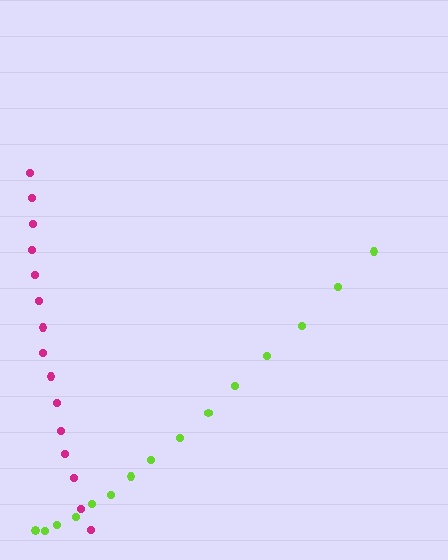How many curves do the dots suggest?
There are 2 distinct paths.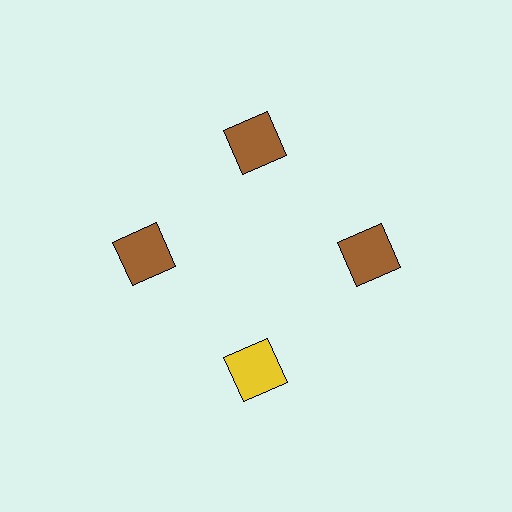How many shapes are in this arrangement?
There are 4 shapes arranged in a ring pattern.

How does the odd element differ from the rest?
It has a different color: yellow instead of brown.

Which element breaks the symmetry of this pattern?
The yellow square at roughly the 6 o'clock position breaks the symmetry. All other shapes are brown squares.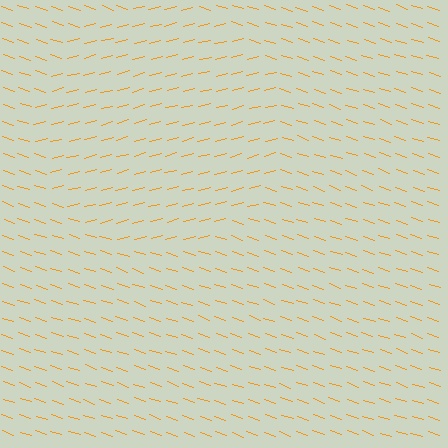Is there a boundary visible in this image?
Yes, there is a texture boundary formed by a change in line orientation.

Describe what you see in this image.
The image is filled with small orange line segments. A circle region in the image has lines oriented differently from the surrounding lines, creating a visible texture boundary.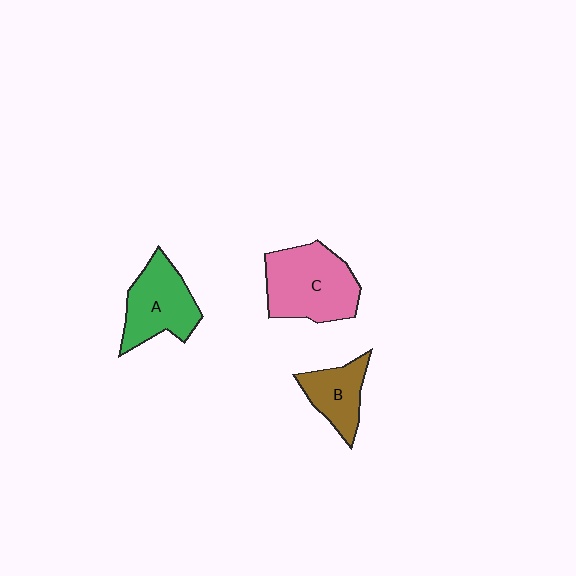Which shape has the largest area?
Shape C (pink).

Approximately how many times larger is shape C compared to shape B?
Approximately 1.8 times.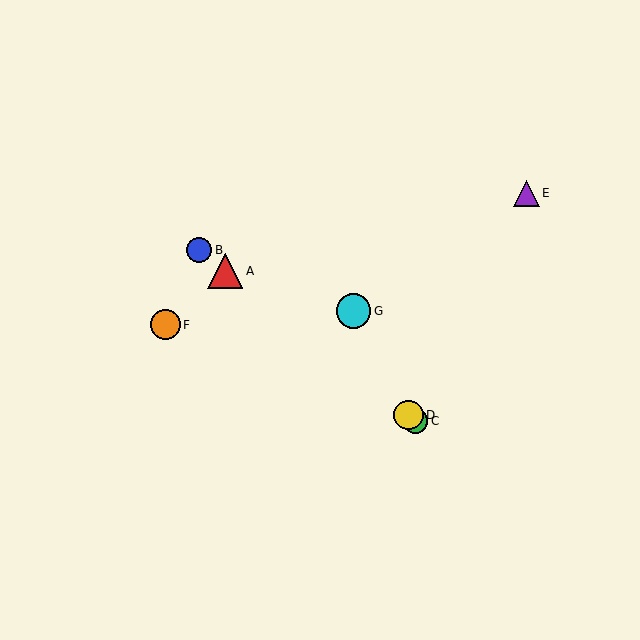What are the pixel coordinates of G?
Object G is at (354, 311).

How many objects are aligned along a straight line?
4 objects (A, B, C, D) are aligned along a straight line.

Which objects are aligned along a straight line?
Objects A, B, C, D are aligned along a straight line.